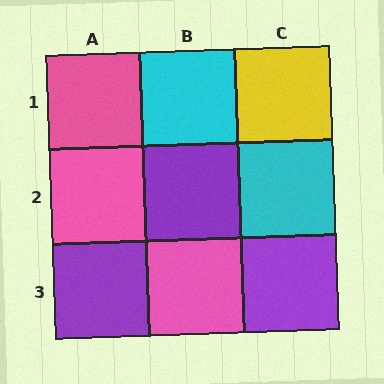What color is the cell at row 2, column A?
Pink.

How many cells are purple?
3 cells are purple.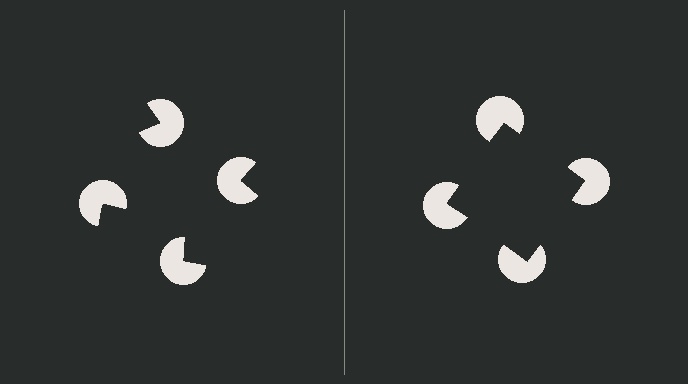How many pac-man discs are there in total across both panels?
8 — 4 on each side.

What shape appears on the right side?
An illusory square.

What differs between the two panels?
The pac-man discs are positioned identically on both sides; only the wedge orientations differ. On the right they align to a square; on the left they are misaligned.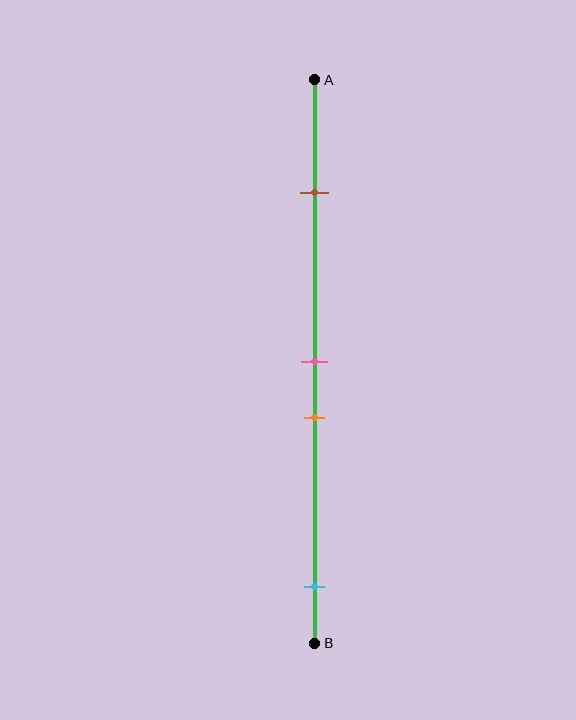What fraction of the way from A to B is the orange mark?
The orange mark is approximately 60% (0.6) of the way from A to B.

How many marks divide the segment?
There are 4 marks dividing the segment.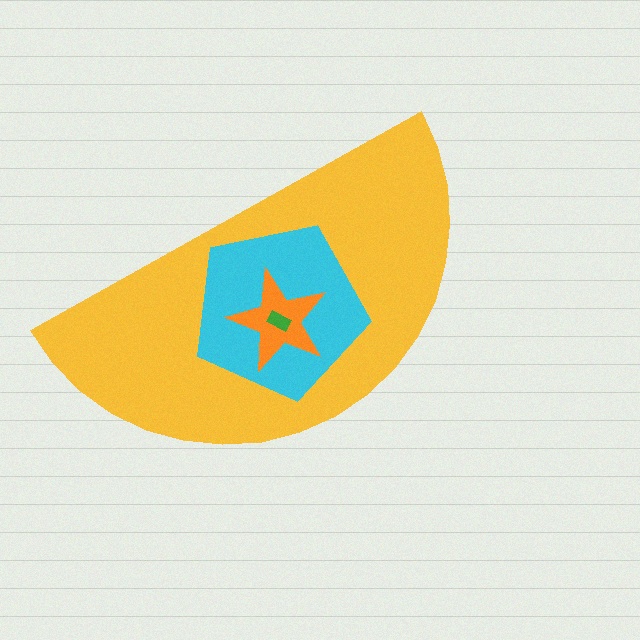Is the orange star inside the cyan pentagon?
Yes.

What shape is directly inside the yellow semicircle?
The cyan pentagon.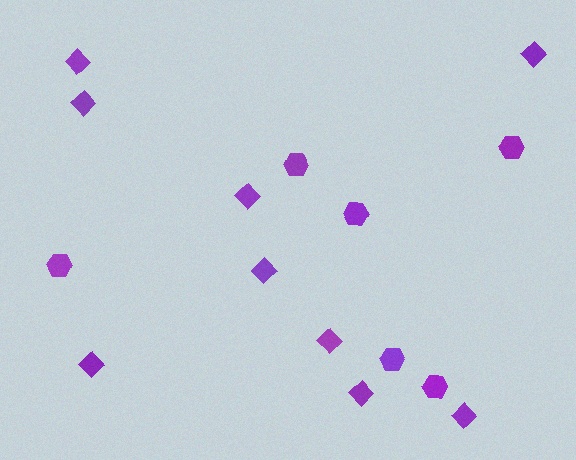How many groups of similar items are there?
There are 2 groups: one group of diamonds (9) and one group of hexagons (6).